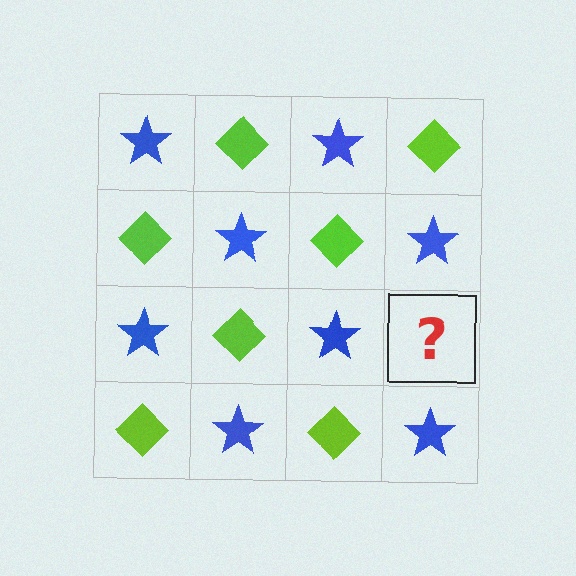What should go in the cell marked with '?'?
The missing cell should contain a lime diamond.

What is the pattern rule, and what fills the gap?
The rule is that it alternates blue star and lime diamond in a checkerboard pattern. The gap should be filled with a lime diamond.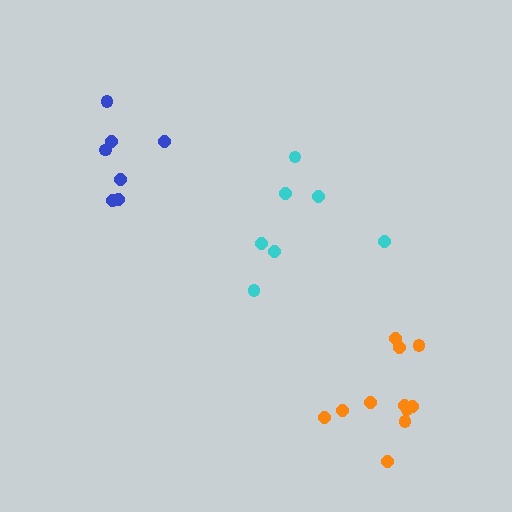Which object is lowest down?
The orange cluster is bottommost.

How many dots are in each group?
Group 1: 11 dots, Group 2: 7 dots, Group 3: 7 dots (25 total).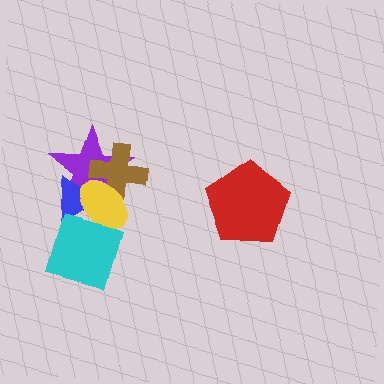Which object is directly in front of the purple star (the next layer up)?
The brown cross is directly in front of the purple star.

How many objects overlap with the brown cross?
2 objects overlap with the brown cross.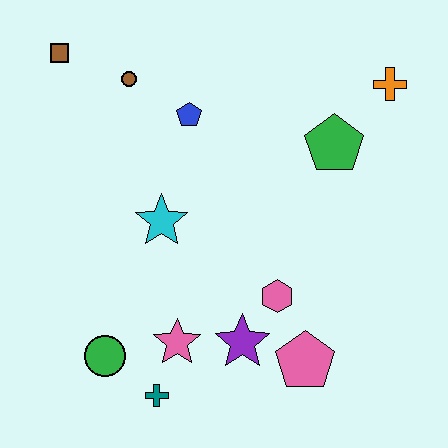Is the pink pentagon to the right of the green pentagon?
No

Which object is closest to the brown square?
The brown circle is closest to the brown square.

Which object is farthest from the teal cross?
The orange cross is farthest from the teal cross.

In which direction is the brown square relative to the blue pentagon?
The brown square is to the left of the blue pentagon.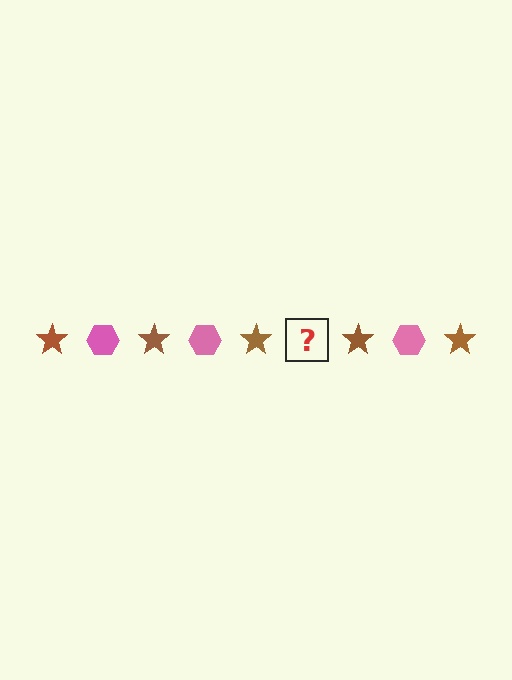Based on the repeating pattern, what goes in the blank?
The blank should be a pink hexagon.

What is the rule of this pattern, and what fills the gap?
The rule is that the pattern alternates between brown star and pink hexagon. The gap should be filled with a pink hexagon.